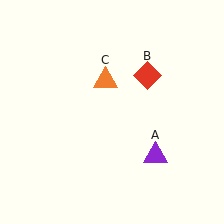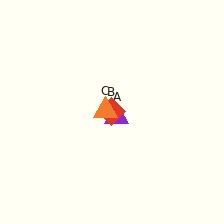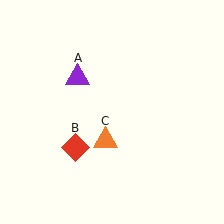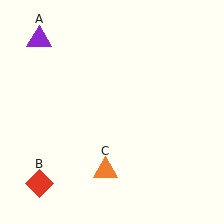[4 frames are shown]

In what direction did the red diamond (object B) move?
The red diamond (object B) moved down and to the left.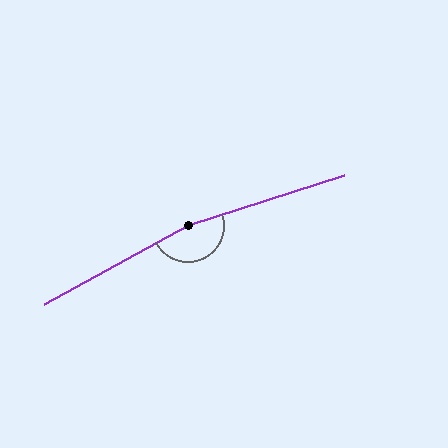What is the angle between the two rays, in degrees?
Approximately 169 degrees.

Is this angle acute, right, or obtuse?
It is obtuse.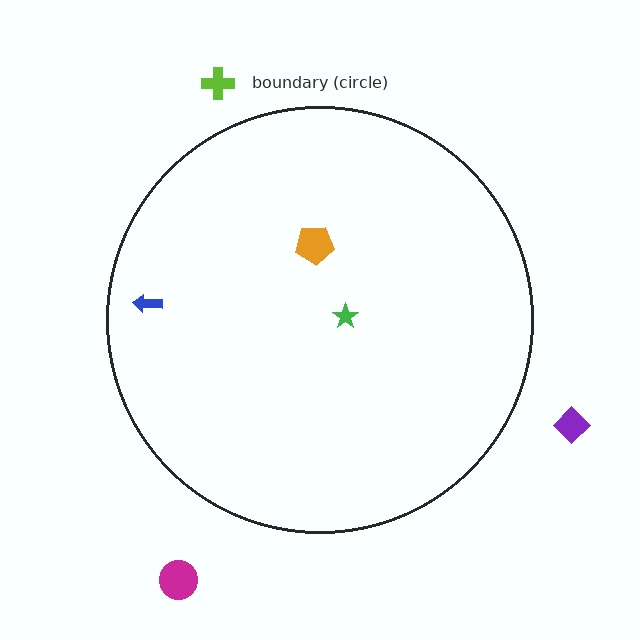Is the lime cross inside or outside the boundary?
Outside.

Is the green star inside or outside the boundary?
Inside.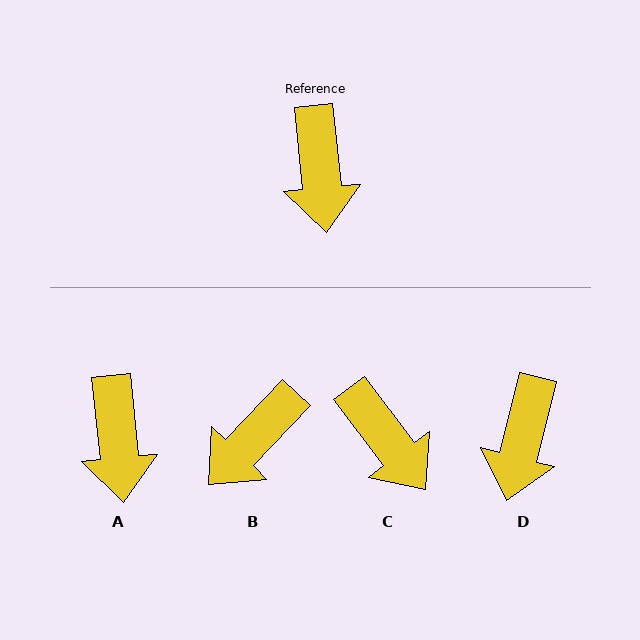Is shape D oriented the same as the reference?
No, it is off by about 20 degrees.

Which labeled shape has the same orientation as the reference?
A.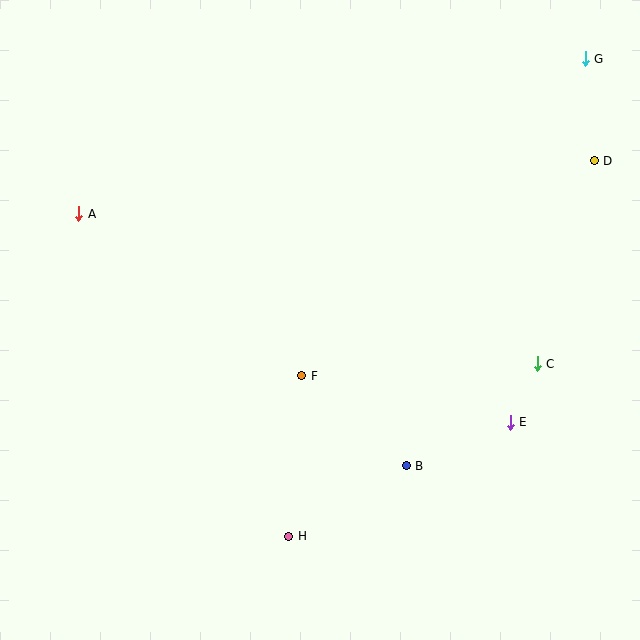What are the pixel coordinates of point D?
Point D is at (594, 161).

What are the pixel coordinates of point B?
Point B is at (406, 466).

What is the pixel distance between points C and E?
The distance between C and E is 65 pixels.